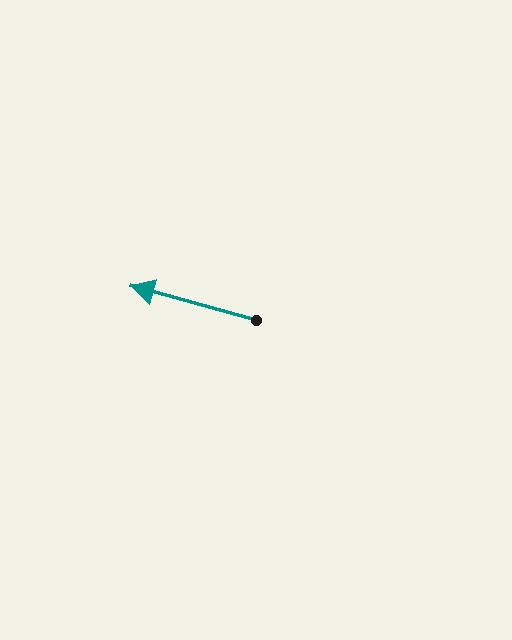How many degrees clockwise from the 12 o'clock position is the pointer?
Approximately 285 degrees.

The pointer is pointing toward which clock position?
Roughly 10 o'clock.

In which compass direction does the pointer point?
West.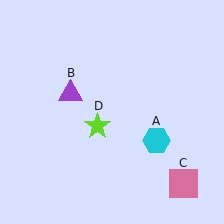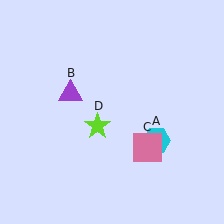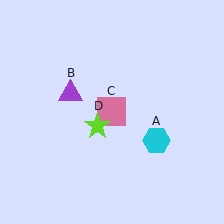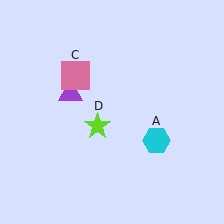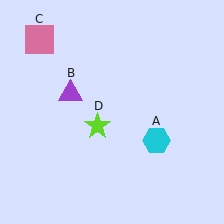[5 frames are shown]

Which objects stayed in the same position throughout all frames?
Cyan hexagon (object A) and purple triangle (object B) and lime star (object D) remained stationary.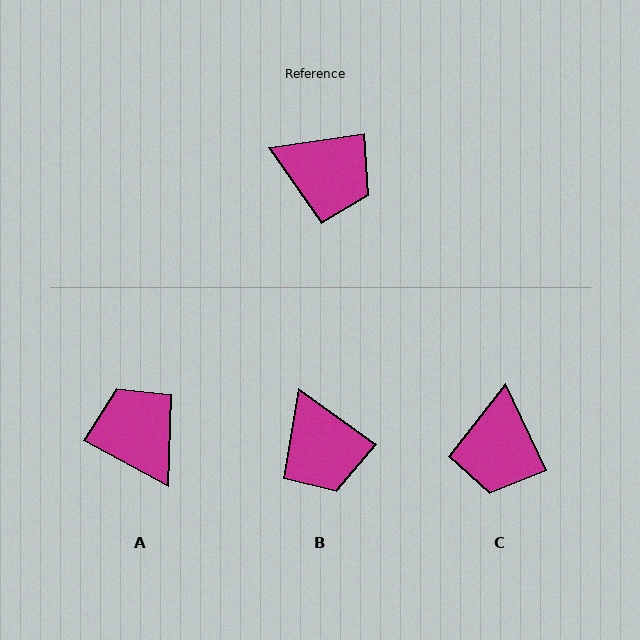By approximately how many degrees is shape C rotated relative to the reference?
Approximately 73 degrees clockwise.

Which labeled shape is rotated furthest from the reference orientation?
A, about 143 degrees away.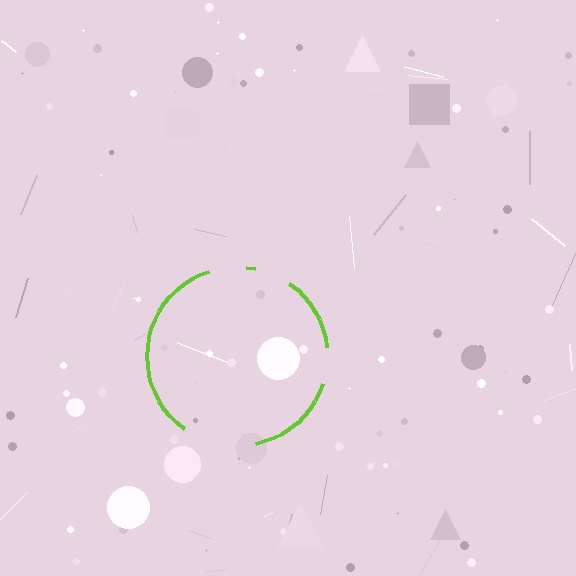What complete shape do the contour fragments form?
The contour fragments form a circle.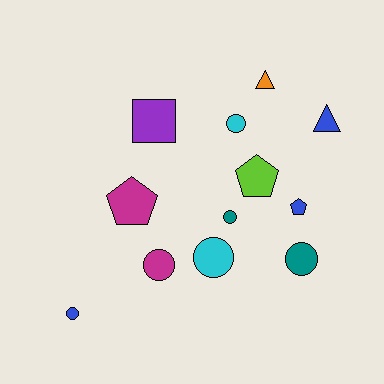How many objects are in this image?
There are 12 objects.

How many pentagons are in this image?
There are 3 pentagons.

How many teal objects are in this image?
There are 2 teal objects.